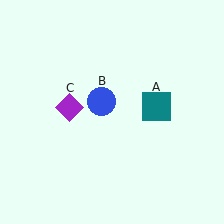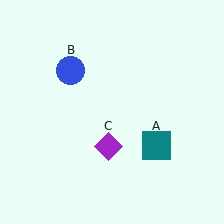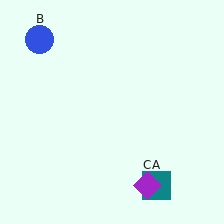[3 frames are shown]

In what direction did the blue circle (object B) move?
The blue circle (object B) moved up and to the left.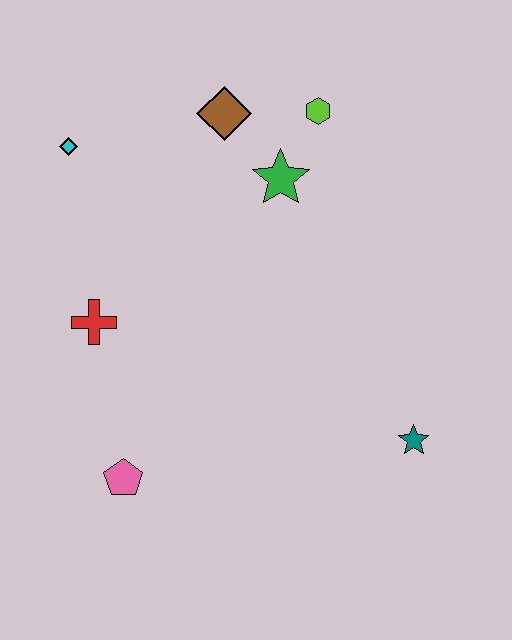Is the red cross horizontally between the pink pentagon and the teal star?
No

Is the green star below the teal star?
No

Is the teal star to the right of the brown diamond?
Yes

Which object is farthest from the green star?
The pink pentagon is farthest from the green star.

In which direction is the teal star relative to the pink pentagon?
The teal star is to the right of the pink pentagon.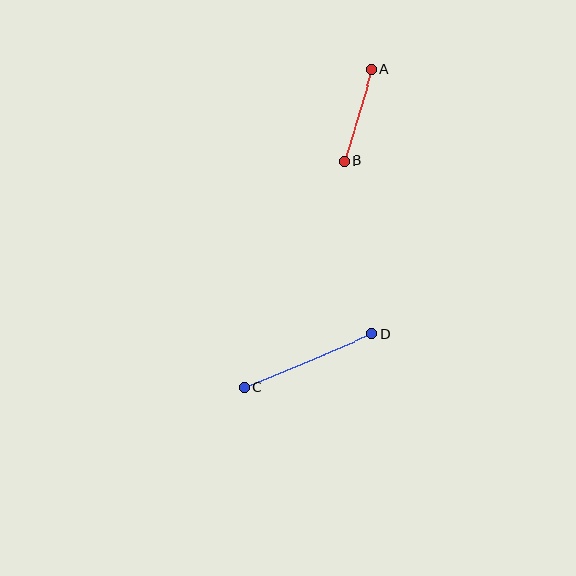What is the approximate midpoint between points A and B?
The midpoint is at approximately (358, 115) pixels.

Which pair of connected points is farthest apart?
Points C and D are farthest apart.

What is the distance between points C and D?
The distance is approximately 139 pixels.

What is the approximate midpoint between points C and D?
The midpoint is at approximately (308, 361) pixels.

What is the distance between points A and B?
The distance is approximately 95 pixels.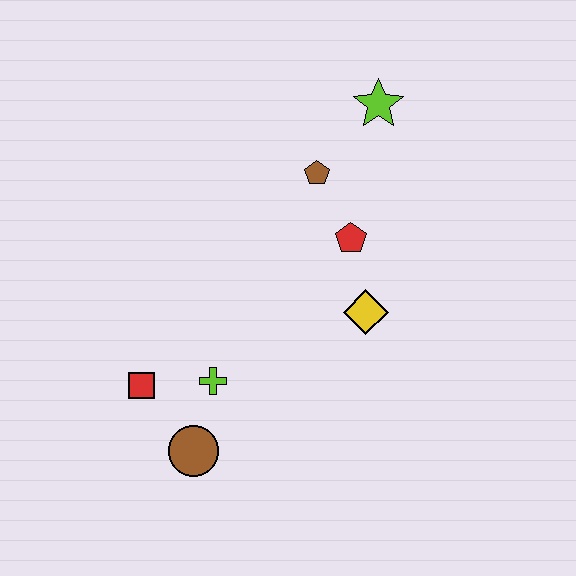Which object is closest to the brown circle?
The lime cross is closest to the brown circle.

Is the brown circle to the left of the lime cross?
Yes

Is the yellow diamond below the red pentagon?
Yes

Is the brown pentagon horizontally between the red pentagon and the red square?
Yes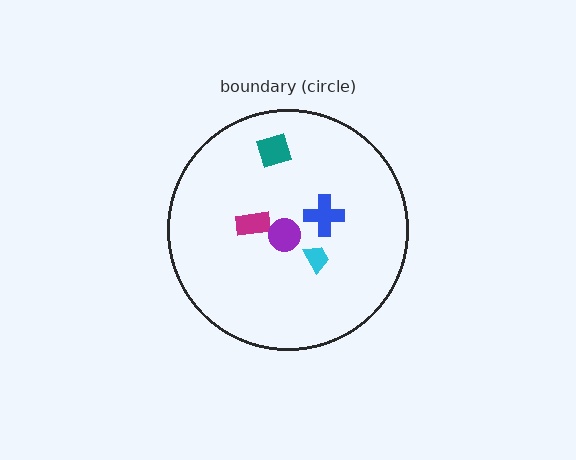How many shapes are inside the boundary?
5 inside, 0 outside.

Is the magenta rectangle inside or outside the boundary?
Inside.